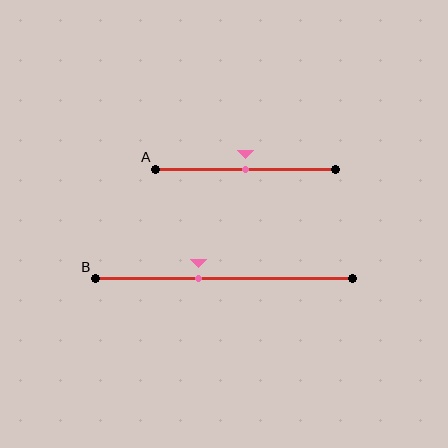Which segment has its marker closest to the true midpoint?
Segment A has its marker closest to the true midpoint.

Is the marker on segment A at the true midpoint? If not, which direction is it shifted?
Yes, the marker on segment A is at the true midpoint.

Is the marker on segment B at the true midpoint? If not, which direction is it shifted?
No, the marker on segment B is shifted to the left by about 10% of the segment length.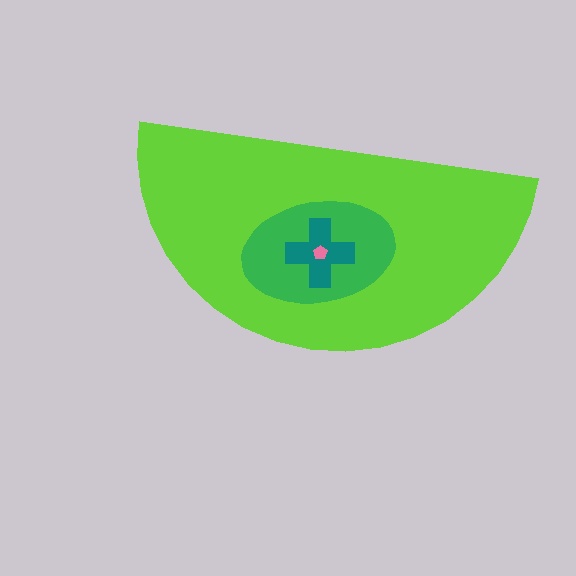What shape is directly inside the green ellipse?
The teal cross.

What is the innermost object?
The pink pentagon.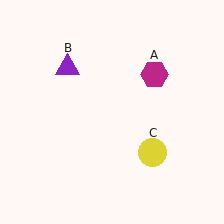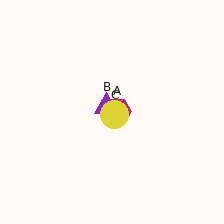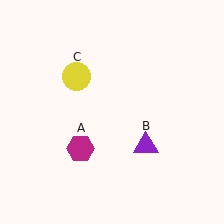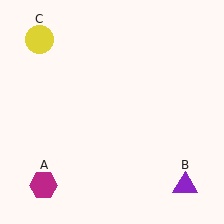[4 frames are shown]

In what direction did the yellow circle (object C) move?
The yellow circle (object C) moved up and to the left.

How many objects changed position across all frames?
3 objects changed position: magenta hexagon (object A), purple triangle (object B), yellow circle (object C).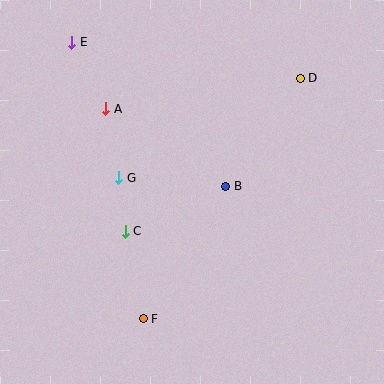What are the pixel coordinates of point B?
Point B is at (226, 186).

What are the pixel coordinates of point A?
Point A is at (106, 109).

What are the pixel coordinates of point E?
Point E is at (72, 42).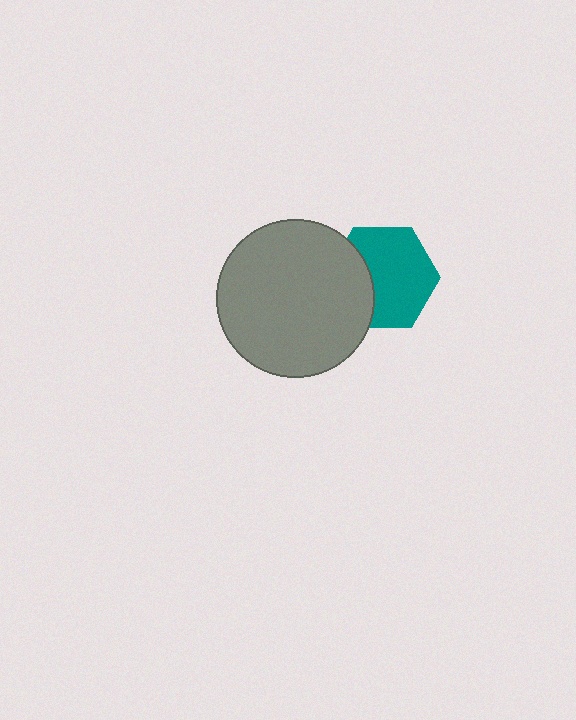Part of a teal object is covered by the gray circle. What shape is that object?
It is a hexagon.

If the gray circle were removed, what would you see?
You would see the complete teal hexagon.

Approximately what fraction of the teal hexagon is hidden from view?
Roughly 32% of the teal hexagon is hidden behind the gray circle.